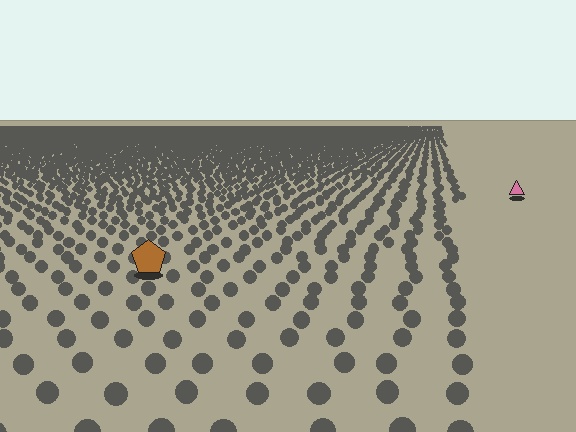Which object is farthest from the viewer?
The pink triangle is farthest from the viewer. It appears smaller and the ground texture around it is denser.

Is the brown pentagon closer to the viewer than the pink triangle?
Yes. The brown pentagon is closer — you can tell from the texture gradient: the ground texture is coarser near it.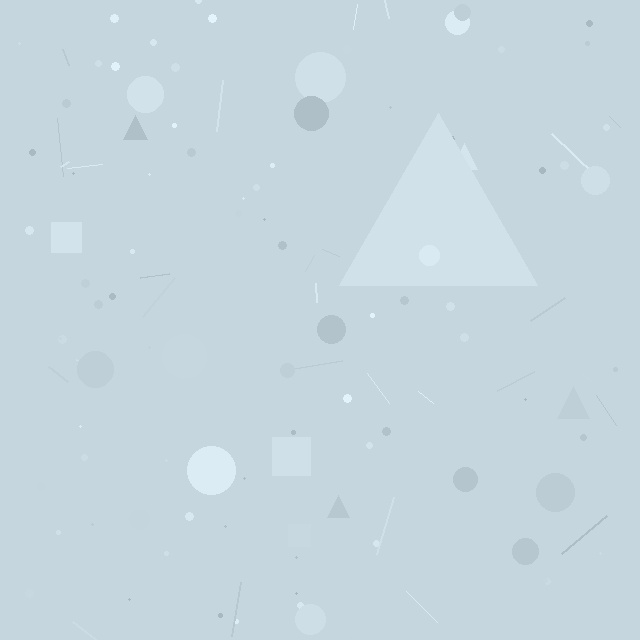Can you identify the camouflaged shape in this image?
The camouflaged shape is a triangle.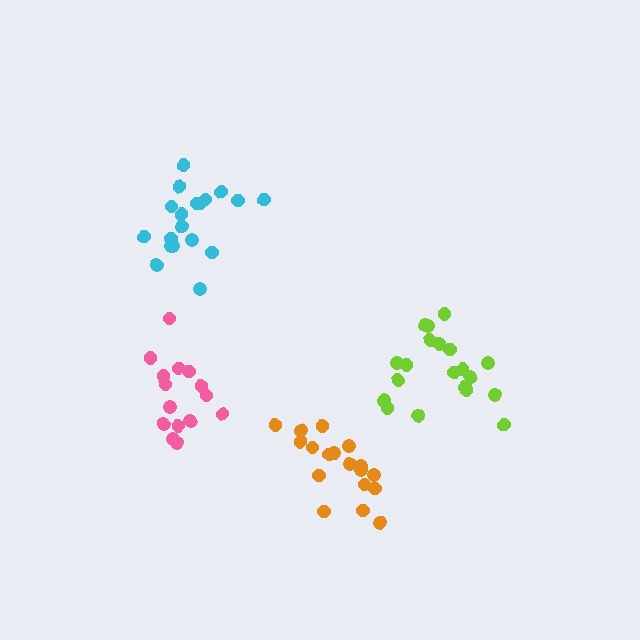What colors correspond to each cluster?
The clusters are colored: orange, pink, cyan, lime.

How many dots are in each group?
Group 1: 18 dots, Group 2: 15 dots, Group 3: 19 dots, Group 4: 20 dots (72 total).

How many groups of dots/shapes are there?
There are 4 groups.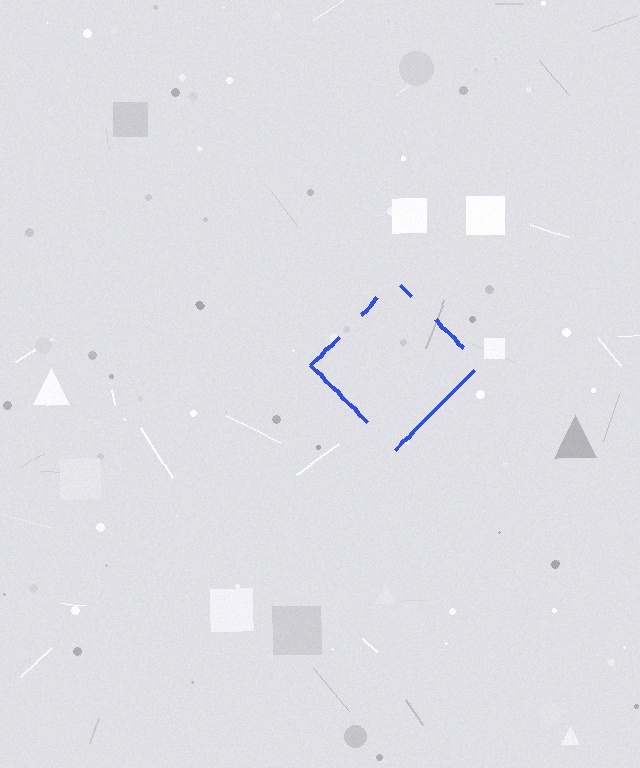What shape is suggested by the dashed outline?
The dashed outline suggests a diamond.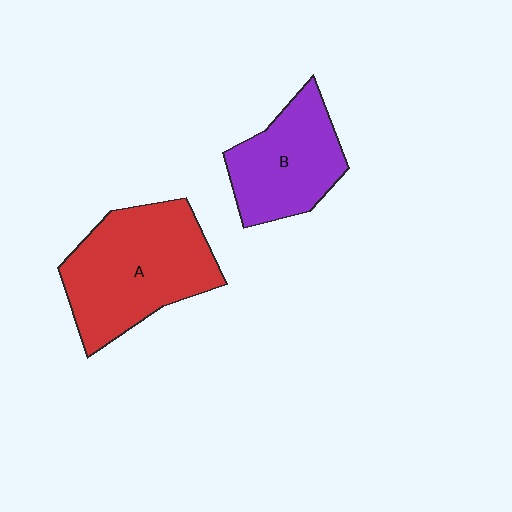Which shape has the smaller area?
Shape B (purple).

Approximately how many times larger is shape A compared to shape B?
Approximately 1.4 times.